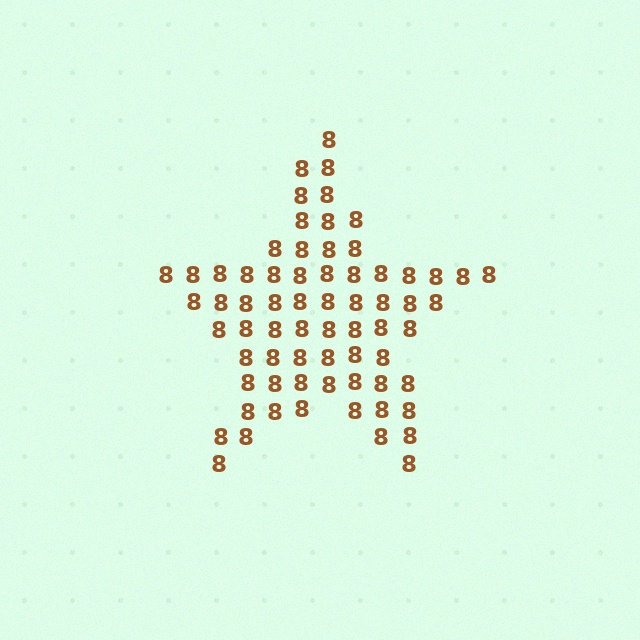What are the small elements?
The small elements are digit 8's.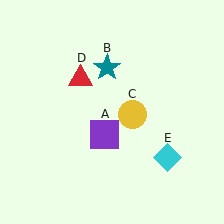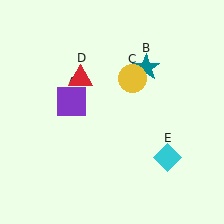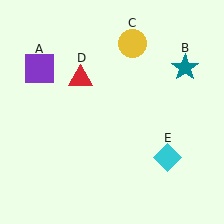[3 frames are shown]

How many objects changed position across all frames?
3 objects changed position: purple square (object A), teal star (object B), yellow circle (object C).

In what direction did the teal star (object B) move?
The teal star (object B) moved right.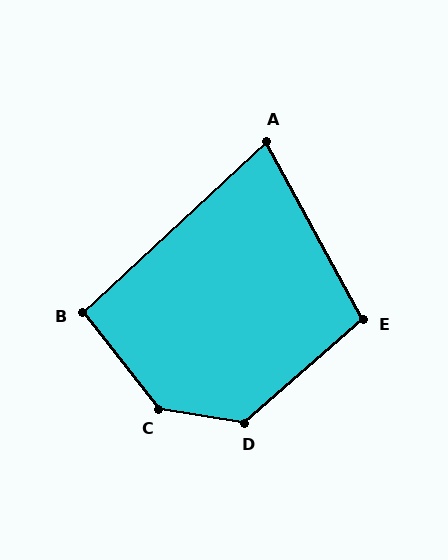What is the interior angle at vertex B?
Approximately 95 degrees (approximately right).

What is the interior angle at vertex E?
Approximately 103 degrees (obtuse).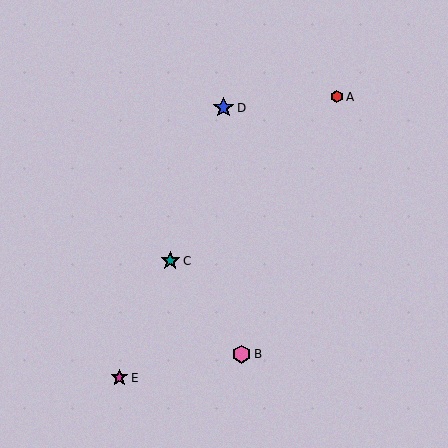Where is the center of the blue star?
The center of the blue star is at (224, 108).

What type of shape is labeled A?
Shape A is a red hexagon.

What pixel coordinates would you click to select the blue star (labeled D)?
Click at (224, 108) to select the blue star D.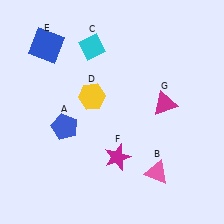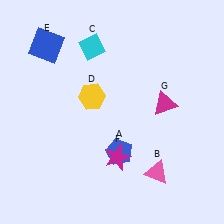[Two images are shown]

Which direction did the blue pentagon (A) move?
The blue pentagon (A) moved right.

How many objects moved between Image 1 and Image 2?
1 object moved between the two images.